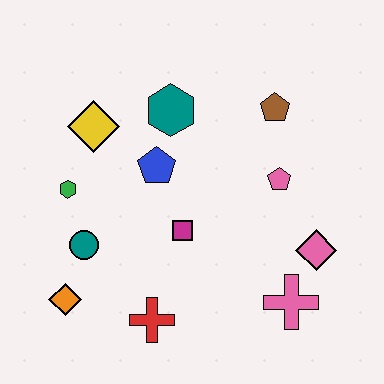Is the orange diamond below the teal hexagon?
Yes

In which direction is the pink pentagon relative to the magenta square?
The pink pentagon is to the right of the magenta square.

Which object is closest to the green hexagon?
The teal circle is closest to the green hexagon.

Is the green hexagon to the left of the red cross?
Yes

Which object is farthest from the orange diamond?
The brown pentagon is farthest from the orange diamond.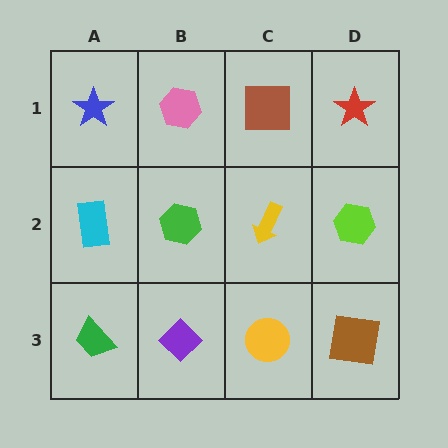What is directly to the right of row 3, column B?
A yellow circle.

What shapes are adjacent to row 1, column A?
A cyan rectangle (row 2, column A), a pink hexagon (row 1, column B).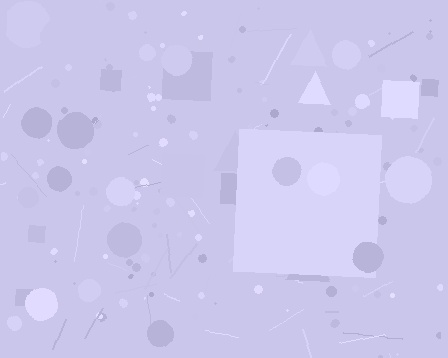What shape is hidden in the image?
A square is hidden in the image.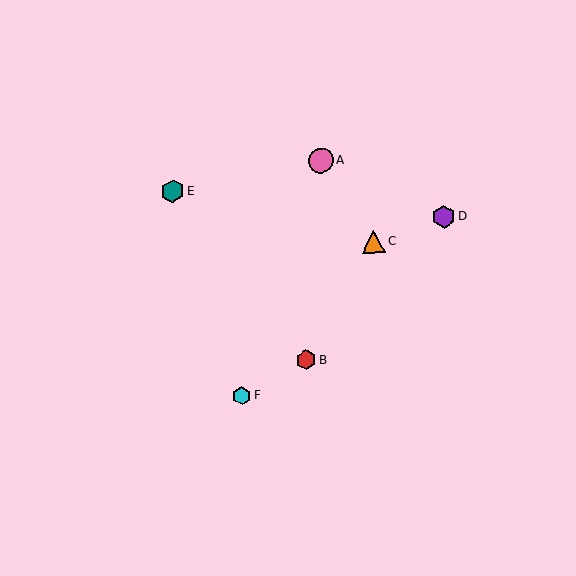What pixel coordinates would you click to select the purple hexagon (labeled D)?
Click at (443, 217) to select the purple hexagon D.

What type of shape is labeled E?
Shape E is a teal hexagon.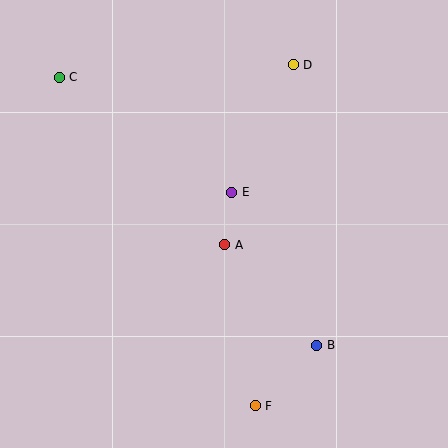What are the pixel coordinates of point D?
Point D is at (293, 65).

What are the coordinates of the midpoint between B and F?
The midpoint between B and F is at (286, 376).